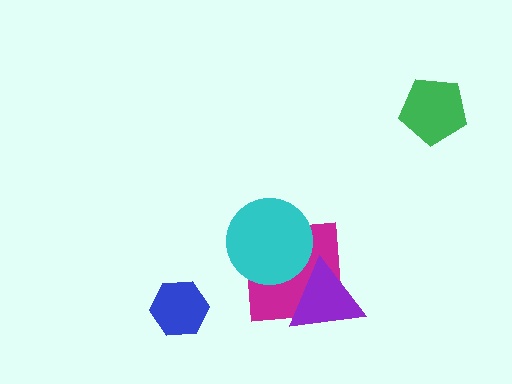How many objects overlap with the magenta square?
2 objects overlap with the magenta square.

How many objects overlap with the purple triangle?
1 object overlaps with the purple triangle.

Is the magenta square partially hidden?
Yes, it is partially covered by another shape.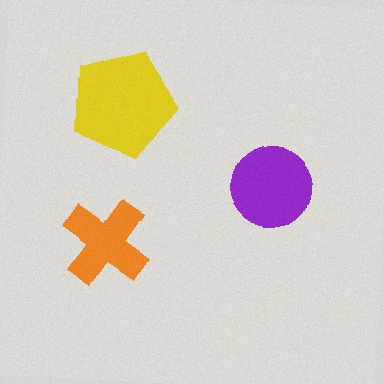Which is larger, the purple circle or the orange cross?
The purple circle.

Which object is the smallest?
The orange cross.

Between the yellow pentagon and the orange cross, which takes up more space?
The yellow pentagon.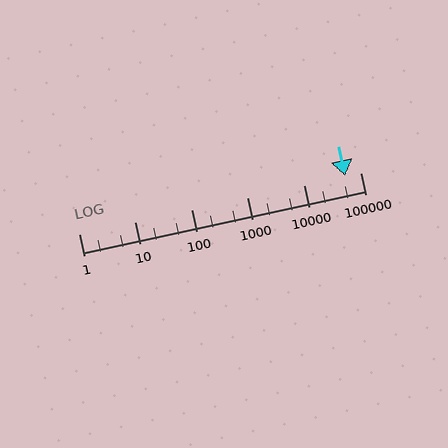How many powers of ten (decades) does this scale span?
The scale spans 5 decades, from 1 to 100000.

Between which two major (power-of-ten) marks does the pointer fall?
The pointer is between 10000 and 100000.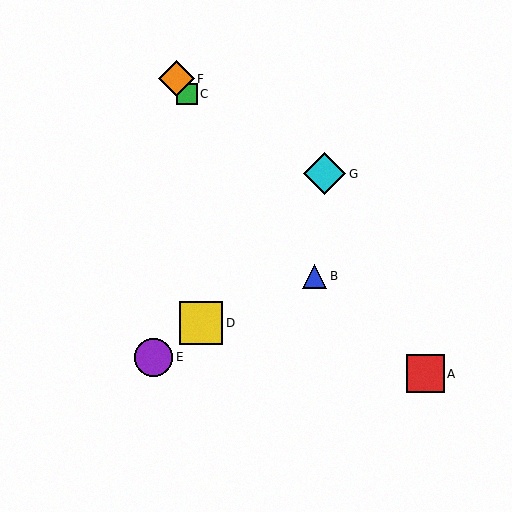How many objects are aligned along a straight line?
3 objects (B, C, F) are aligned along a straight line.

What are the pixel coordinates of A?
Object A is at (425, 374).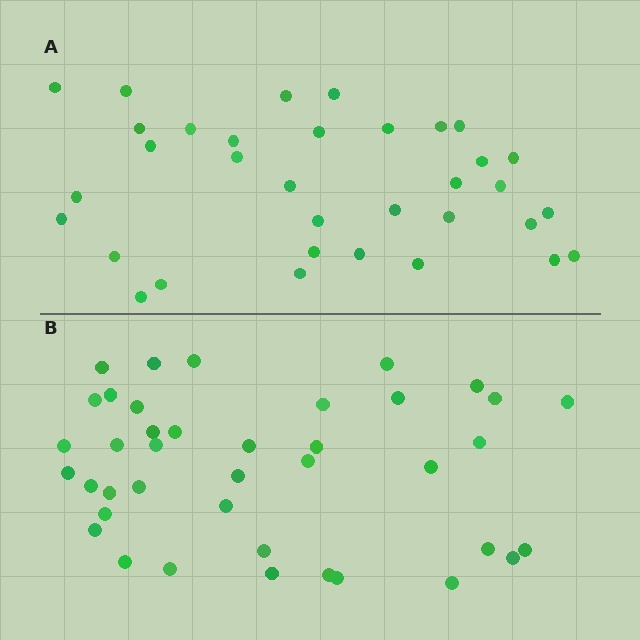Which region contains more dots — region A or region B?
Region B (the bottom region) has more dots.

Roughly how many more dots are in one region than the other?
Region B has about 6 more dots than region A.